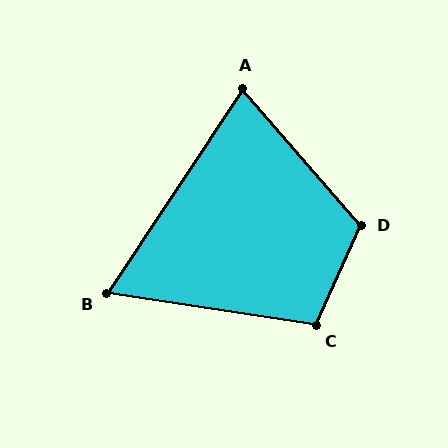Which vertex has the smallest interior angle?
B, at approximately 65 degrees.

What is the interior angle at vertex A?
Approximately 74 degrees (acute).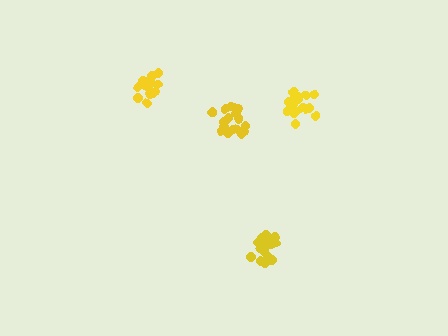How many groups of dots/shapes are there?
There are 4 groups.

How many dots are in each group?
Group 1: 21 dots, Group 2: 19 dots, Group 3: 15 dots, Group 4: 21 dots (76 total).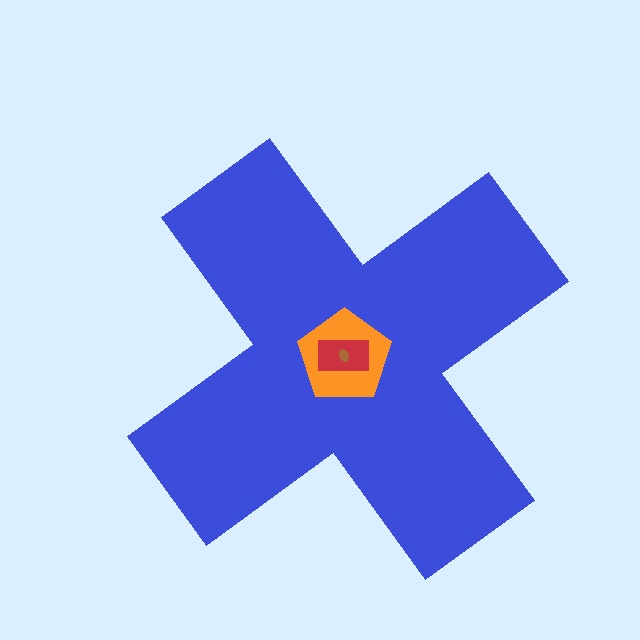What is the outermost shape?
The blue cross.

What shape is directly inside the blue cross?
The orange pentagon.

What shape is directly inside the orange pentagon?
The red rectangle.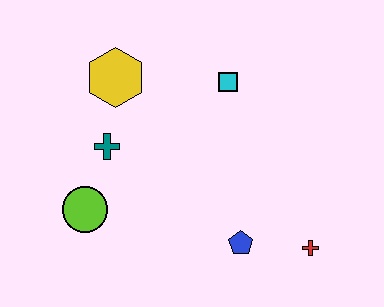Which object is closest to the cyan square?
The yellow hexagon is closest to the cyan square.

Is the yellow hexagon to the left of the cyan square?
Yes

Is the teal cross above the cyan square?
No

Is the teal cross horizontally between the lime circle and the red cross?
Yes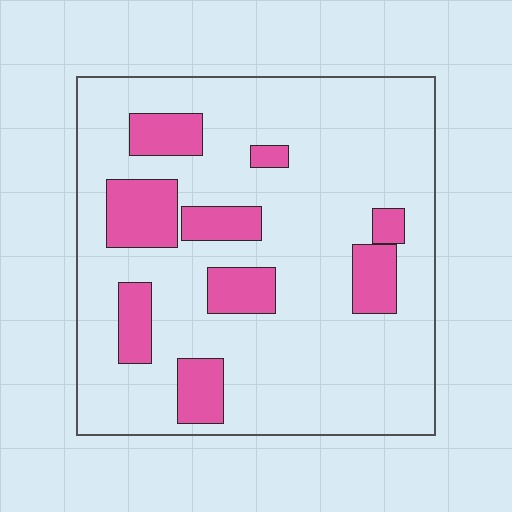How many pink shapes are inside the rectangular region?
9.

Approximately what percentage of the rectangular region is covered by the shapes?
Approximately 20%.